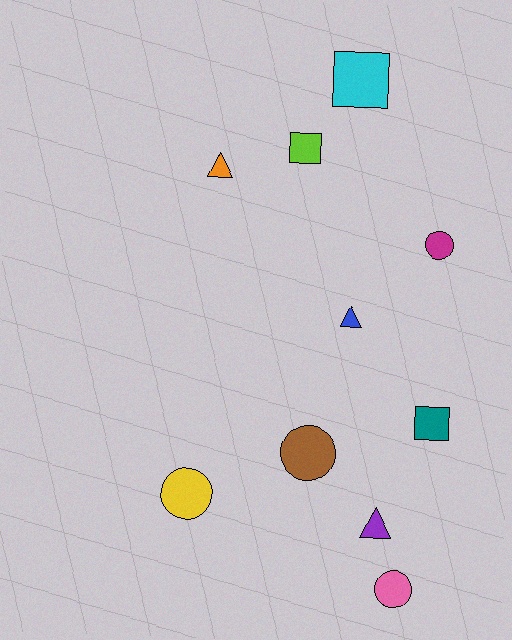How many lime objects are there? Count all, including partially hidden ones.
There is 1 lime object.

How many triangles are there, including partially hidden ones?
There are 3 triangles.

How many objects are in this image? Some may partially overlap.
There are 10 objects.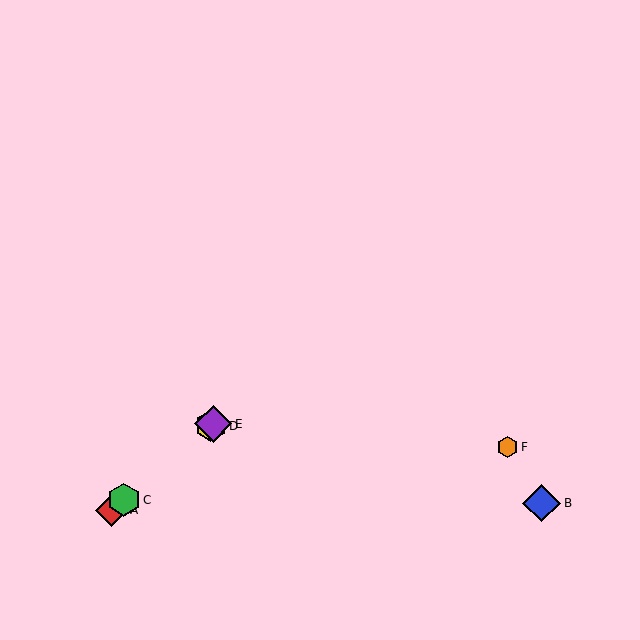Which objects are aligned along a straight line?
Objects A, C, D, E are aligned along a straight line.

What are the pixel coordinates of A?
Object A is at (111, 510).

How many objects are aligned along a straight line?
4 objects (A, C, D, E) are aligned along a straight line.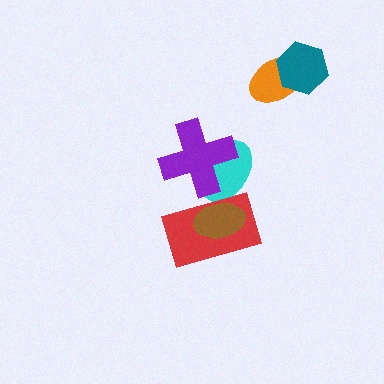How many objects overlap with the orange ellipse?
1 object overlaps with the orange ellipse.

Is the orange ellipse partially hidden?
Yes, it is partially covered by another shape.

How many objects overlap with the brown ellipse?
2 objects overlap with the brown ellipse.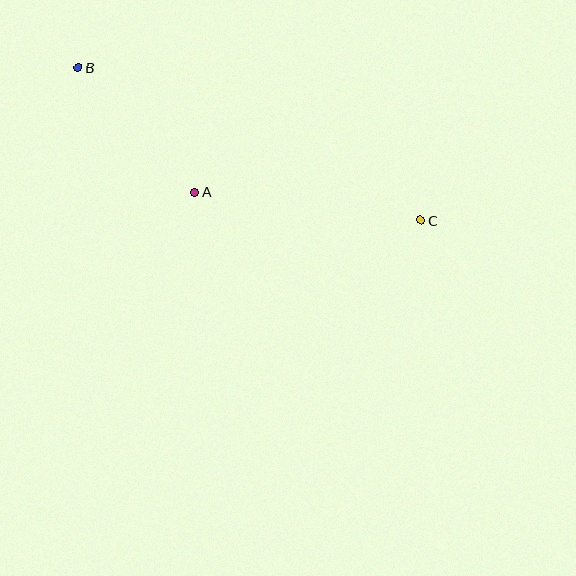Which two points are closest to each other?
Points A and B are closest to each other.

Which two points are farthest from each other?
Points B and C are farthest from each other.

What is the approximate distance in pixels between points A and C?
The distance between A and C is approximately 228 pixels.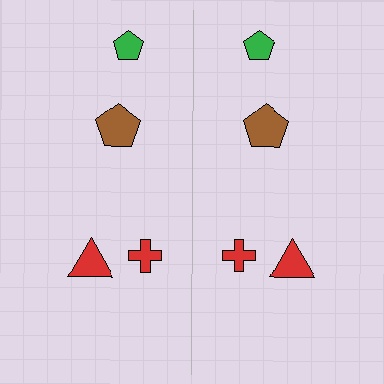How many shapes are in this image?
There are 8 shapes in this image.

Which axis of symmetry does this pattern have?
The pattern has a vertical axis of symmetry running through the center of the image.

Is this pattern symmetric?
Yes, this pattern has bilateral (reflection) symmetry.